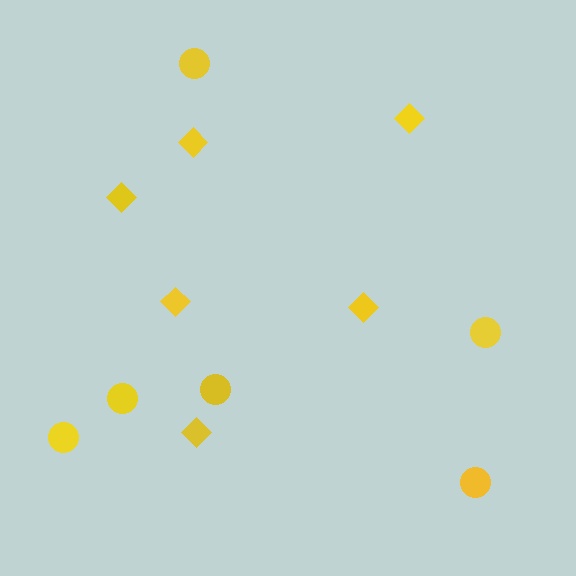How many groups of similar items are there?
There are 2 groups: one group of diamonds (6) and one group of circles (6).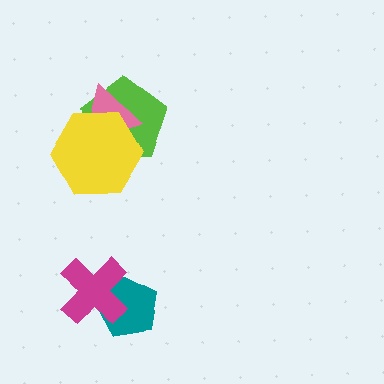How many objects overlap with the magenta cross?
1 object overlaps with the magenta cross.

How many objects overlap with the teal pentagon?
1 object overlaps with the teal pentagon.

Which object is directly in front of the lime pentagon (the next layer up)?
The pink triangle is directly in front of the lime pentagon.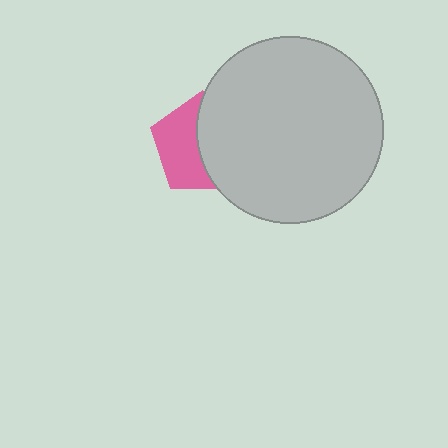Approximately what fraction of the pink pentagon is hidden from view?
Roughly 52% of the pink pentagon is hidden behind the light gray circle.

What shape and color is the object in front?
The object in front is a light gray circle.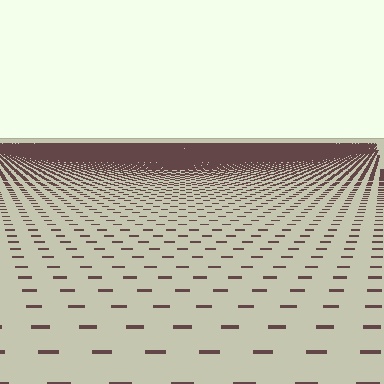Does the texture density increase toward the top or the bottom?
Density increases toward the top.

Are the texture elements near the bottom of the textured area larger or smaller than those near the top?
Larger. Near the bottom, elements are closer to the viewer and appear at a bigger on-screen size.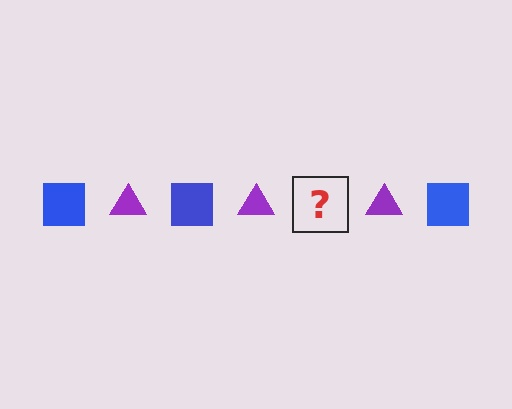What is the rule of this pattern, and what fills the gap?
The rule is that the pattern alternates between blue square and purple triangle. The gap should be filled with a blue square.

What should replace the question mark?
The question mark should be replaced with a blue square.